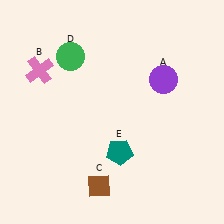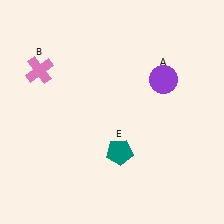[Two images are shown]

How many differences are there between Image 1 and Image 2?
There are 2 differences between the two images.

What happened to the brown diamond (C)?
The brown diamond (C) was removed in Image 2. It was in the bottom-left area of Image 1.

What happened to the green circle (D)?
The green circle (D) was removed in Image 2. It was in the top-left area of Image 1.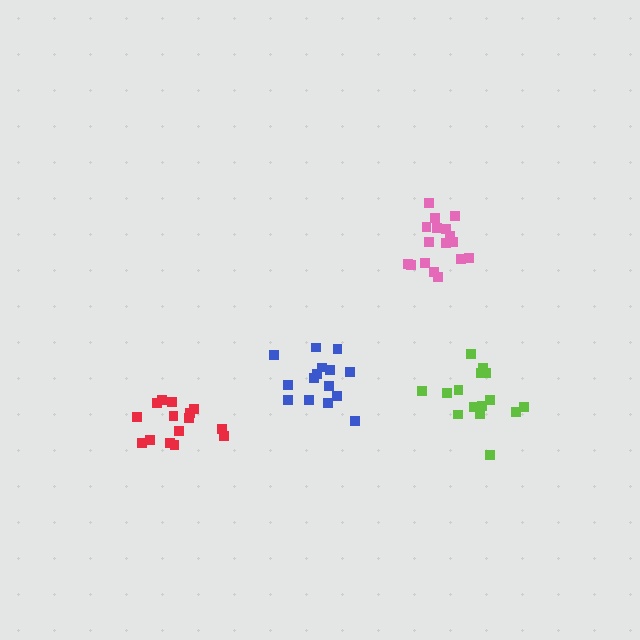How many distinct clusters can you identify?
There are 4 distinct clusters.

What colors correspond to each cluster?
The clusters are colored: red, lime, pink, blue.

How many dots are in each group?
Group 1: 15 dots, Group 2: 15 dots, Group 3: 17 dots, Group 4: 15 dots (62 total).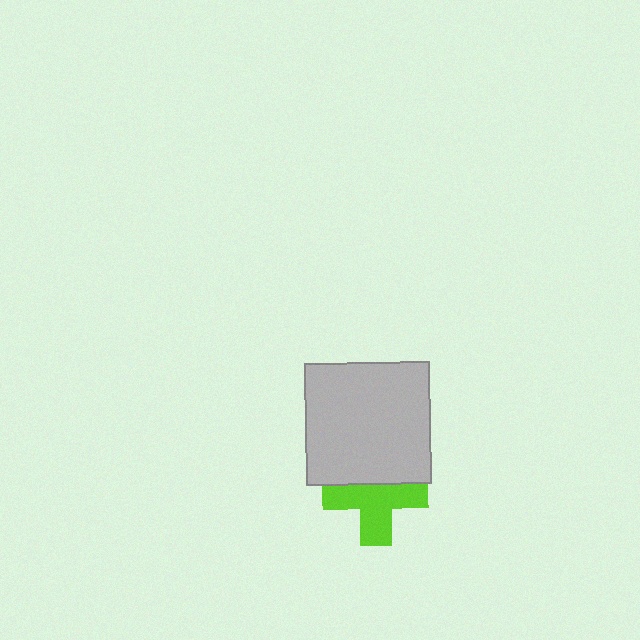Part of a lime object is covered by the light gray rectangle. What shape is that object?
It is a cross.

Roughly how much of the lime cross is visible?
Most of it is visible (roughly 65%).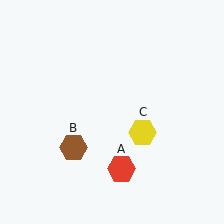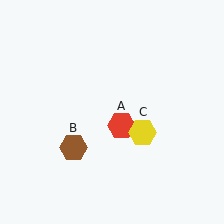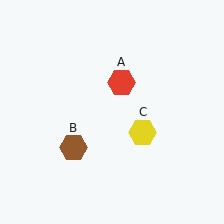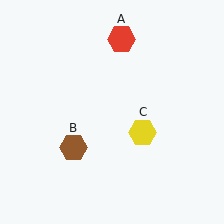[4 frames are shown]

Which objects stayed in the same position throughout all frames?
Brown hexagon (object B) and yellow hexagon (object C) remained stationary.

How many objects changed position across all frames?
1 object changed position: red hexagon (object A).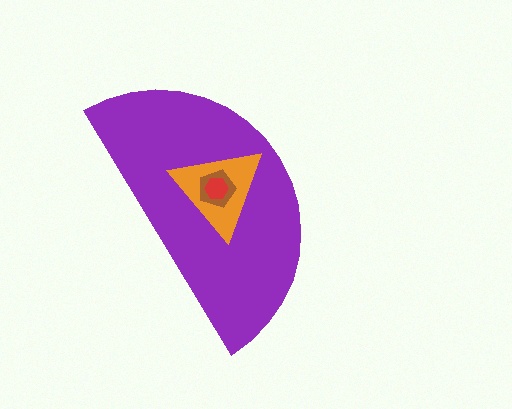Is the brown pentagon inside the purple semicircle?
Yes.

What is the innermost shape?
The red hexagon.